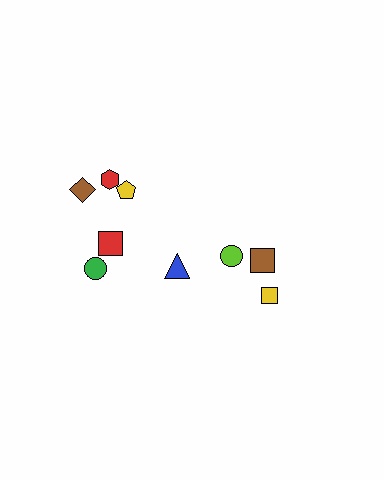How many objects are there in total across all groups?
There are 9 objects.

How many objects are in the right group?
There are 3 objects.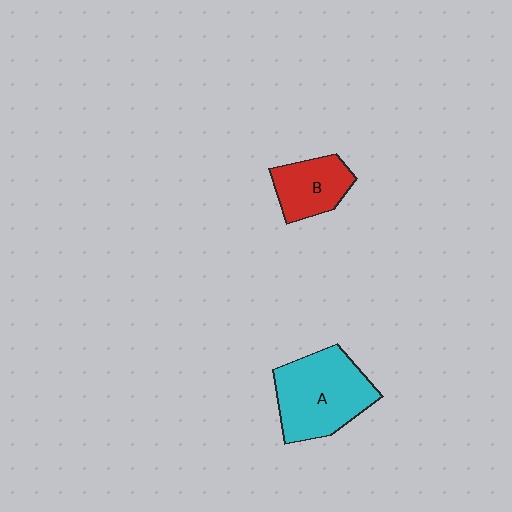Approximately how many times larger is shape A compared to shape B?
Approximately 1.8 times.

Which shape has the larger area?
Shape A (cyan).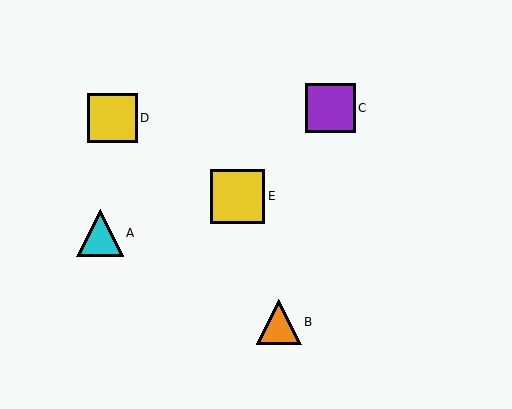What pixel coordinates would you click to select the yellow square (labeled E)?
Click at (238, 196) to select the yellow square E.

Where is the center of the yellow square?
The center of the yellow square is at (112, 118).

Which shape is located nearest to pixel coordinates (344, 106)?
The purple square (labeled C) at (330, 108) is nearest to that location.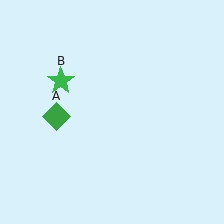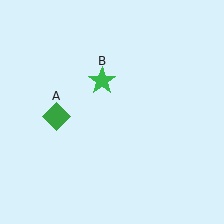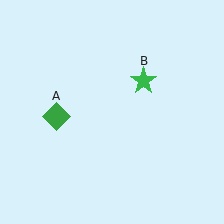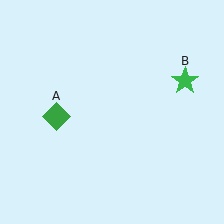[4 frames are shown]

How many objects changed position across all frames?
1 object changed position: green star (object B).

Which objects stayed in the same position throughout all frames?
Green diamond (object A) remained stationary.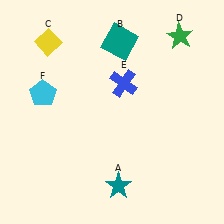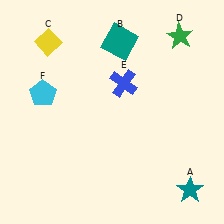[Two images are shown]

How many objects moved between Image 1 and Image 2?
1 object moved between the two images.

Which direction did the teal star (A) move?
The teal star (A) moved right.